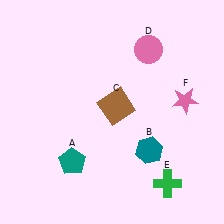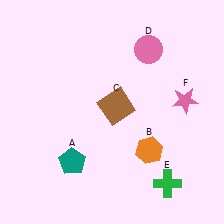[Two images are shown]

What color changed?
The hexagon (B) changed from teal in Image 1 to orange in Image 2.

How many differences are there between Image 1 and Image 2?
There is 1 difference between the two images.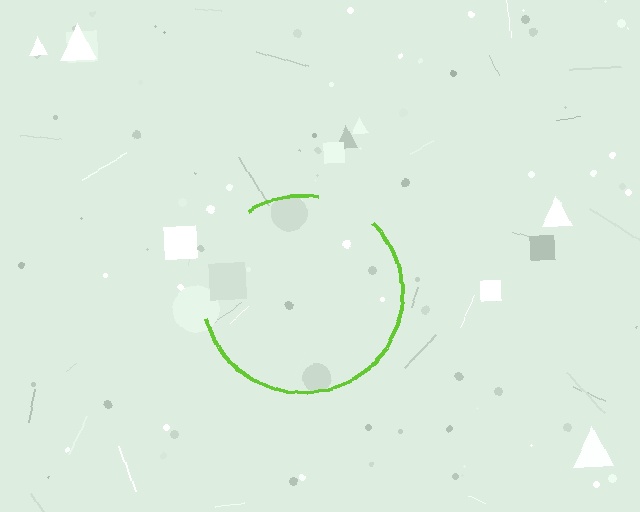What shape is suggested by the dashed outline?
The dashed outline suggests a circle.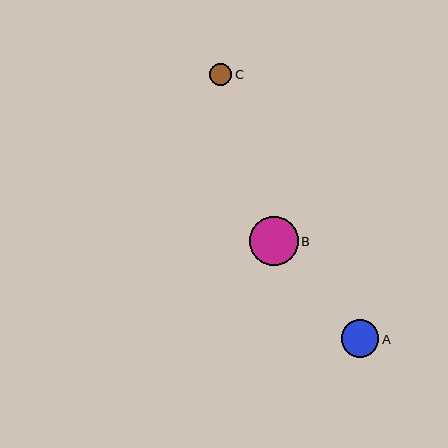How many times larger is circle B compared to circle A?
Circle B is approximately 1.3 times the size of circle A.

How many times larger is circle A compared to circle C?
Circle A is approximately 1.7 times the size of circle C.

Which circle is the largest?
Circle B is the largest with a size of approximately 49 pixels.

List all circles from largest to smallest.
From largest to smallest: B, A, C.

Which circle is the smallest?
Circle C is the smallest with a size of approximately 22 pixels.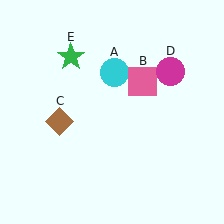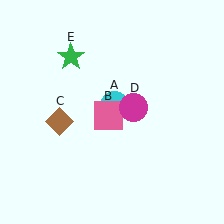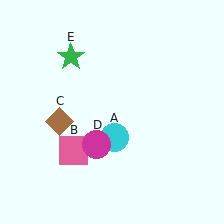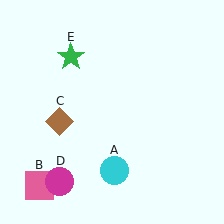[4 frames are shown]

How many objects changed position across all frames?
3 objects changed position: cyan circle (object A), pink square (object B), magenta circle (object D).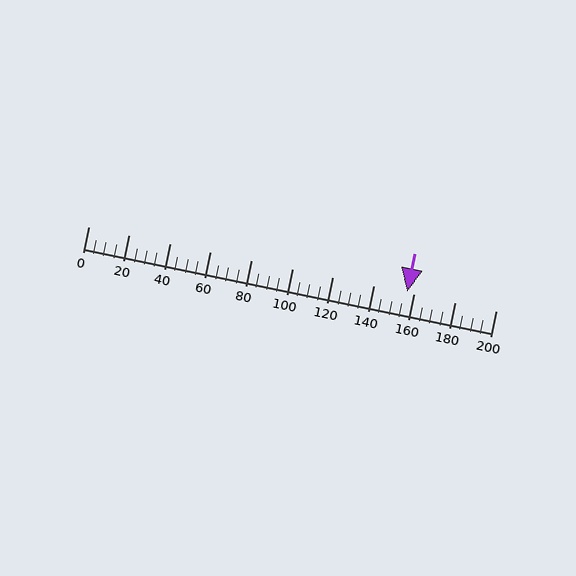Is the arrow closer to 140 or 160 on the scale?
The arrow is closer to 160.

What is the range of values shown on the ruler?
The ruler shows values from 0 to 200.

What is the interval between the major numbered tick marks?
The major tick marks are spaced 20 units apart.